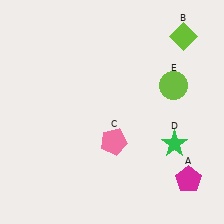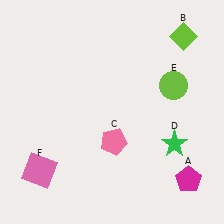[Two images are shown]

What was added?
A pink square (F) was added in Image 2.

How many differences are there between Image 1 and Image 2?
There is 1 difference between the two images.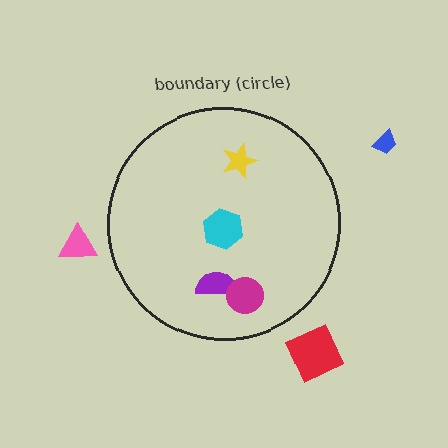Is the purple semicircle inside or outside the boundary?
Inside.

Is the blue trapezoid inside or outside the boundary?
Outside.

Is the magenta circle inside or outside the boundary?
Inside.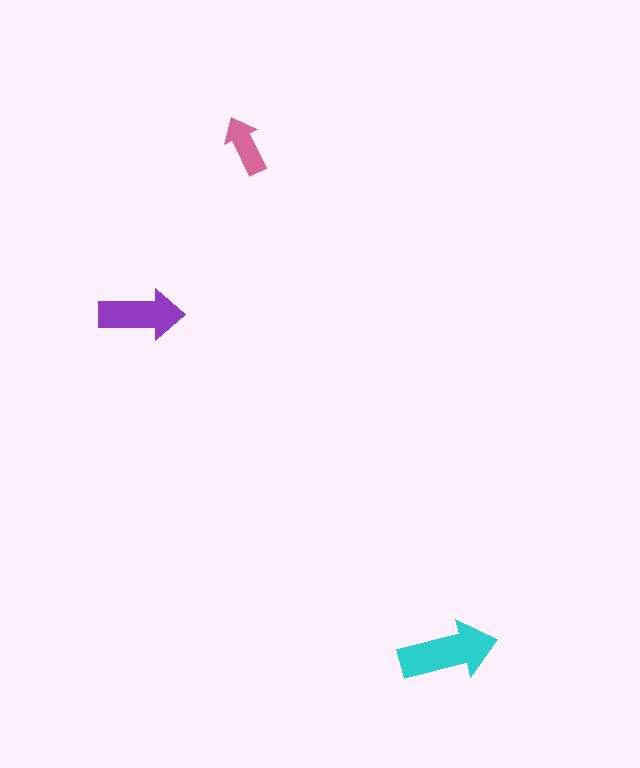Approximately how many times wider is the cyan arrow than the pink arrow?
About 1.5 times wider.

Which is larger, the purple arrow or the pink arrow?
The purple one.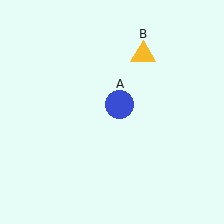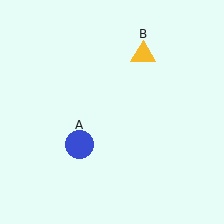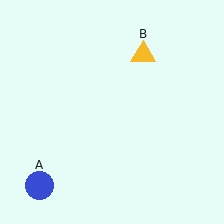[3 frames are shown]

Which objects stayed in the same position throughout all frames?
Yellow triangle (object B) remained stationary.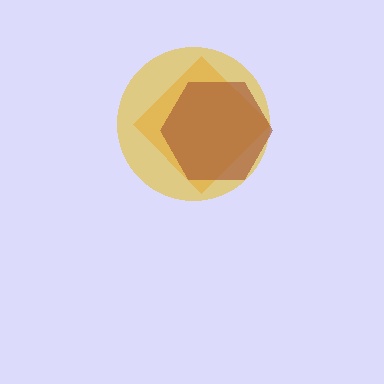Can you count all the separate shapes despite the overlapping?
Yes, there are 3 separate shapes.